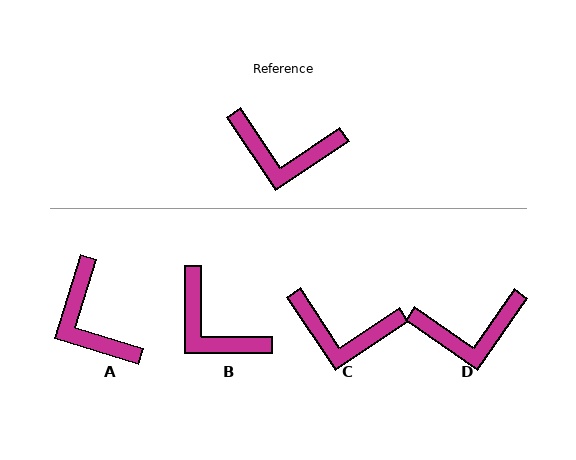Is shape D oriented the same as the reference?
No, it is off by about 21 degrees.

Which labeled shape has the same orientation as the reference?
C.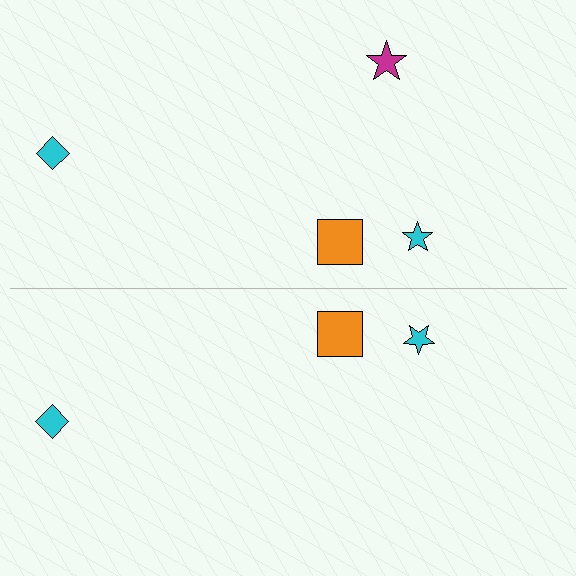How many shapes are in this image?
There are 7 shapes in this image.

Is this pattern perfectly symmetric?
No, the pattern is not perfectly symmetric. A magenta star is missing from the bottom side.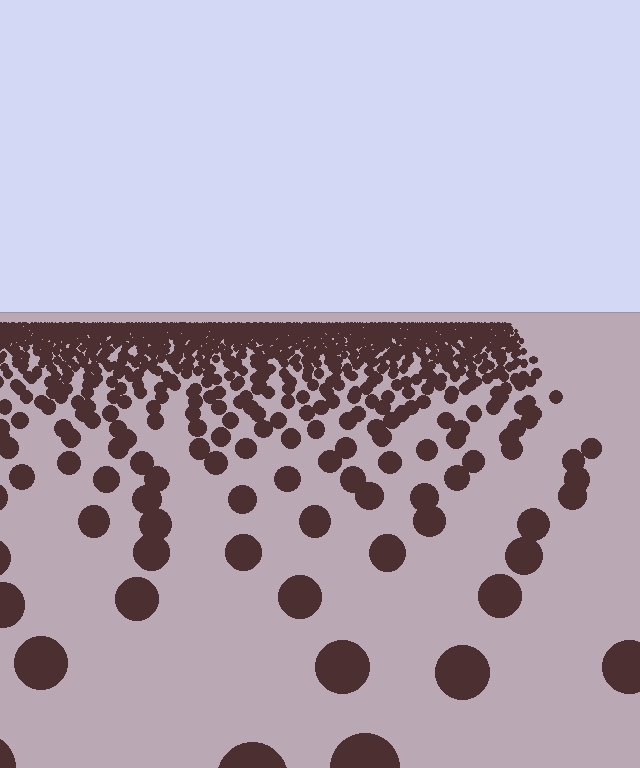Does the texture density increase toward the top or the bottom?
Density increases toward the top.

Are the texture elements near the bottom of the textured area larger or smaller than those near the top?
Larger. Near the bottom, elements are closer to the viewer and appear at a bigger on-screen size.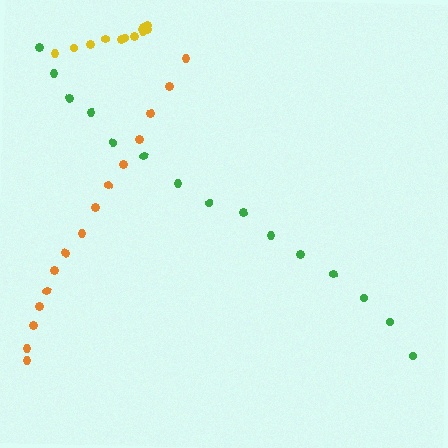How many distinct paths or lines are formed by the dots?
There are 3 distinct paths.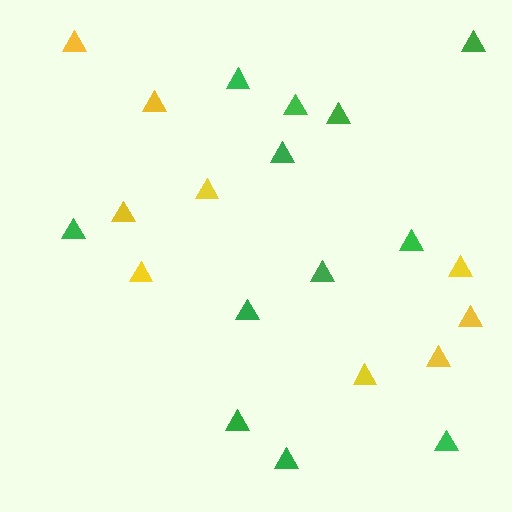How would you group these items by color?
There are 2 groups: one group of yellow triangles (9) and one group of green triangles (12).